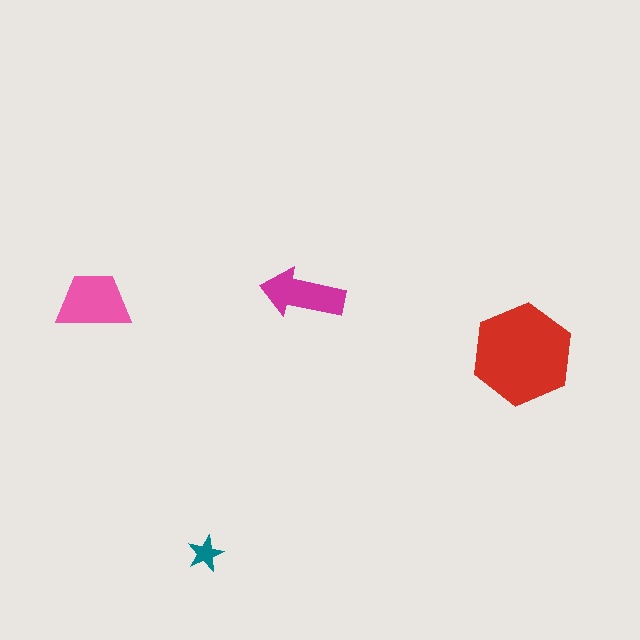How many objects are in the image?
There are 4 objects in the image.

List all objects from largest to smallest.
The red hexagon, the pink trapezoid, the magenta arrow, the teal star.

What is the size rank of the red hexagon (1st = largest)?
1st.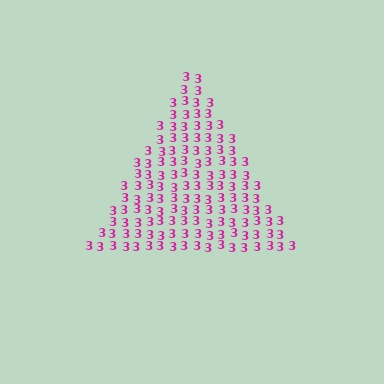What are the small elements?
The small elements are digit 3's.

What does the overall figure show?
The overall figure shows a triangle.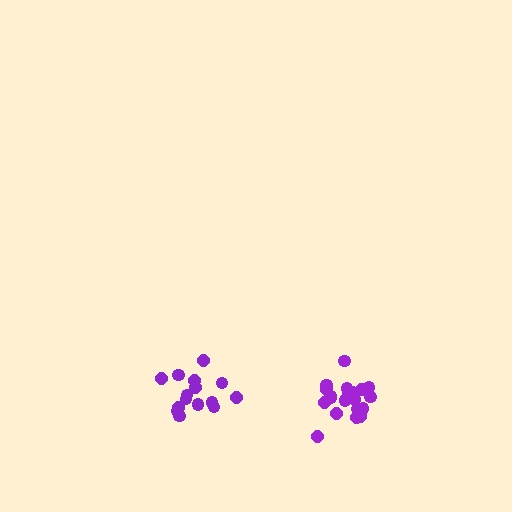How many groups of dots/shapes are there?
There are 2 groups.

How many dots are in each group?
Group 1: 20 dots, Group 2: 15 dots (35 total).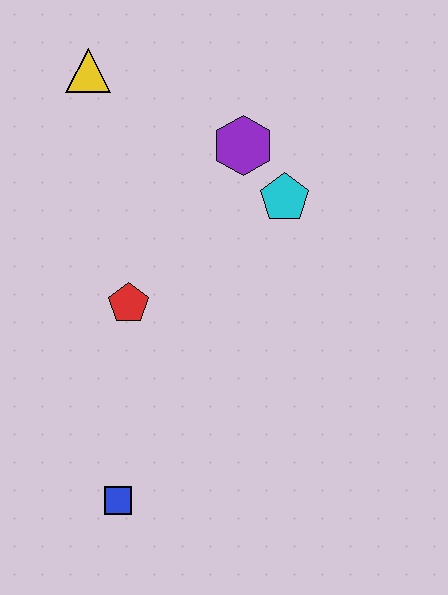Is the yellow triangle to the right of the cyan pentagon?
No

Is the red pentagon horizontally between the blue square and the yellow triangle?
No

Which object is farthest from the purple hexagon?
The blue square is farthest from the purple hexagon.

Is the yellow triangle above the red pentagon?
Yes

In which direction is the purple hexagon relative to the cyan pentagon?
The purple hexagon is above the cyan pentagon.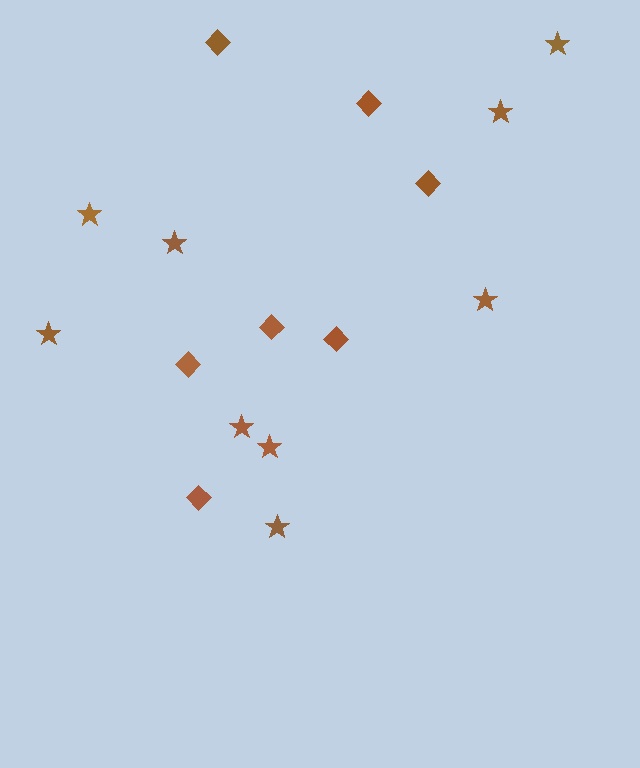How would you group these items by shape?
There are 2 groups: one group of diamonds (7) and one group of stars (9).